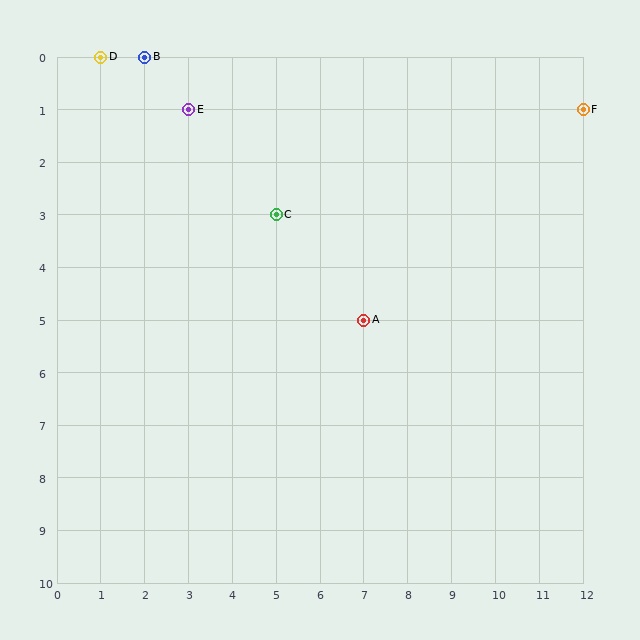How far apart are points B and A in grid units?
Points B and A are 5 columns and 5 rows apart (about 7.1 grid units diagonally).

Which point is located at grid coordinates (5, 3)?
Point C is at (5, 3).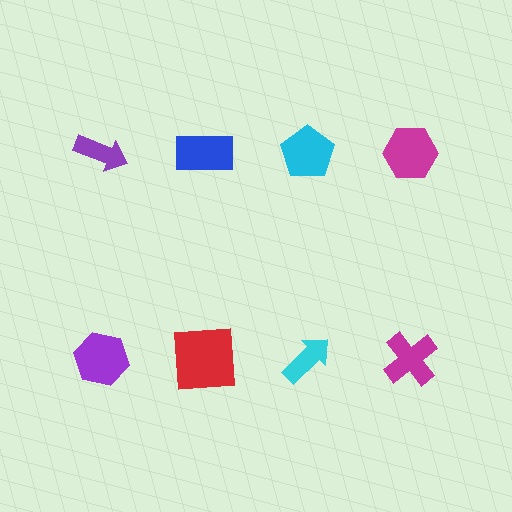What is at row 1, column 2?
A blue rectangle.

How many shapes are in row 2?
4 shapes.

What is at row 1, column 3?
A cyan pentagon.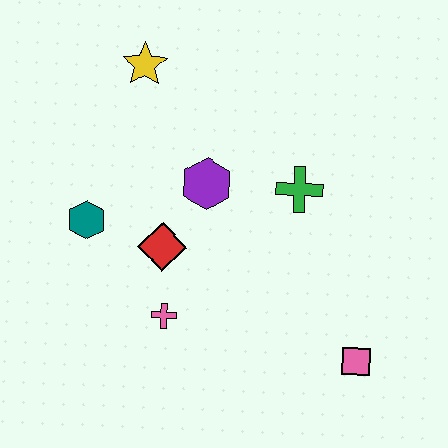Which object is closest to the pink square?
The green cross is closest to the pink square.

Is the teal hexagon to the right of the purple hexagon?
No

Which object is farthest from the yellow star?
The pink square is farthest from the yellow star.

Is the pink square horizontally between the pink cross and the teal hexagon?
No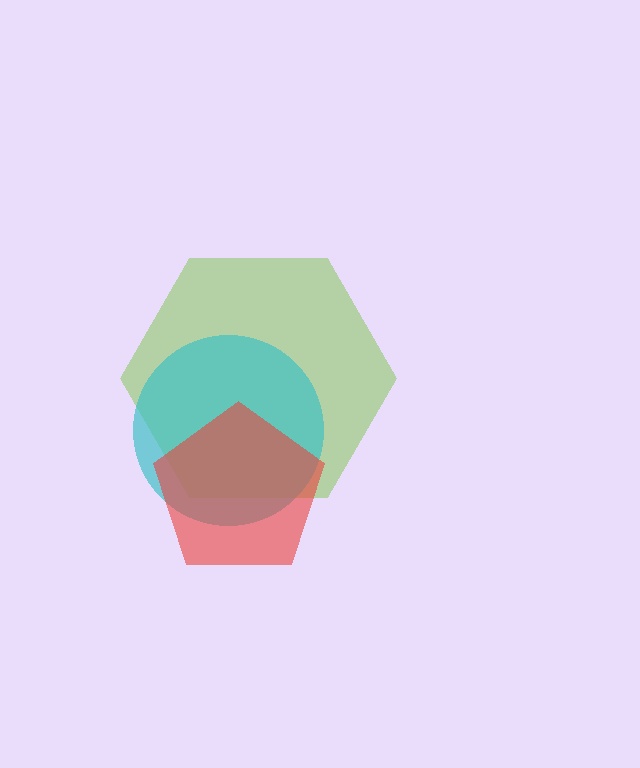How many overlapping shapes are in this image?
There are 3 overlapping shapes in the image.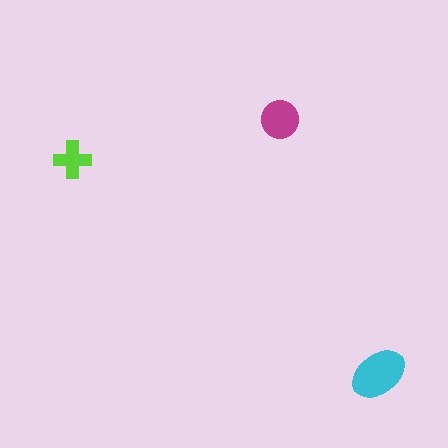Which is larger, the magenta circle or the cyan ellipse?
The cyan ellipse.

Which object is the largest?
The cyan ellipse.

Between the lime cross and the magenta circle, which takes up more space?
The magenta circle.